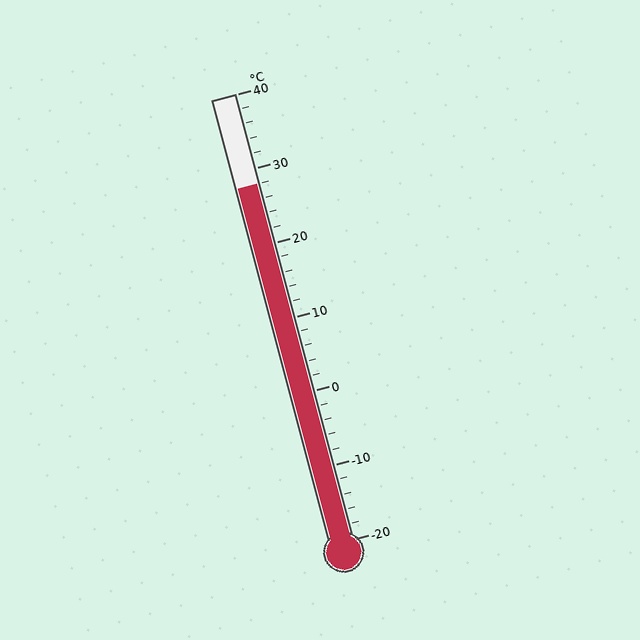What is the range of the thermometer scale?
The thermometer scale ranges from -20°C to 40°C.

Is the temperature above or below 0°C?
The temperature is above 0°C.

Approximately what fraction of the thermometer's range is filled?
The thermometer is filled to approximately 80% of its range.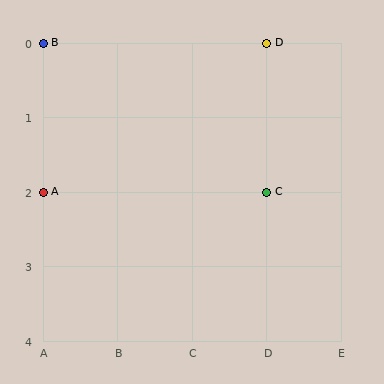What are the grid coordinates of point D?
Point D is at grid coordinates (D, 0).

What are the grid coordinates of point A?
Point A is at grid coordinates (A, 2).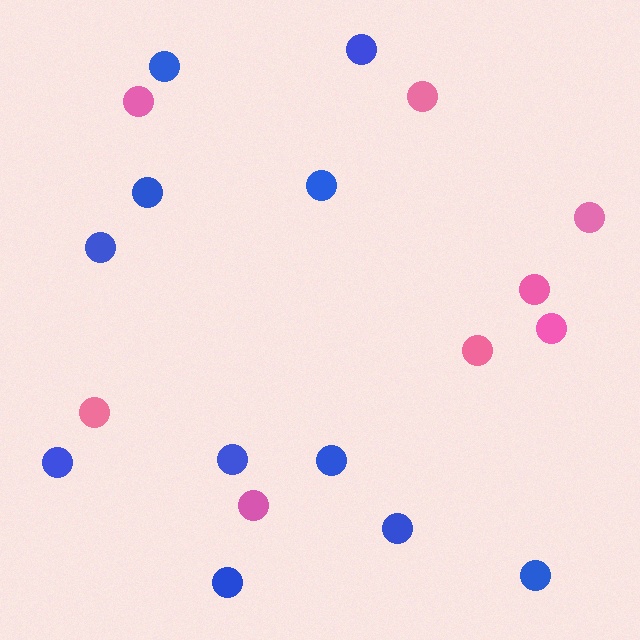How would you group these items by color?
There are 2 groups: one group of pink circles (8) and one group of blue circles (11).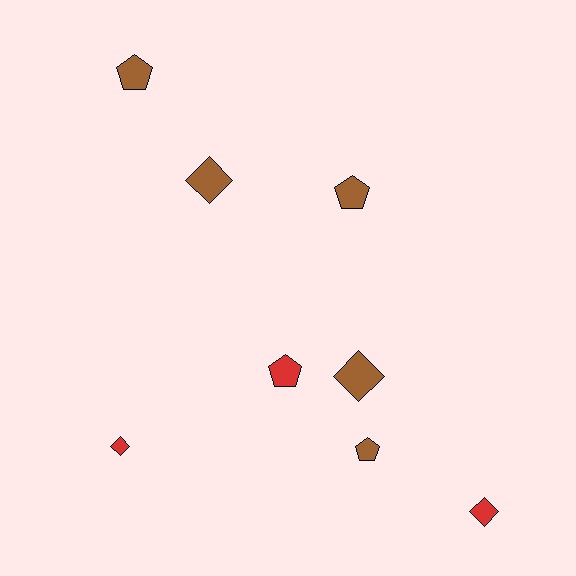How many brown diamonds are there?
There are 2 brown diamonds.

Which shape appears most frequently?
Pentagon, with 4 objects.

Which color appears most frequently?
Brown, with 5 objects.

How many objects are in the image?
There are 8 objects.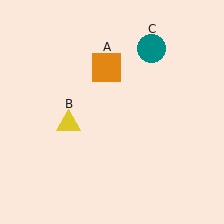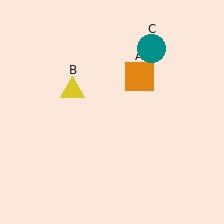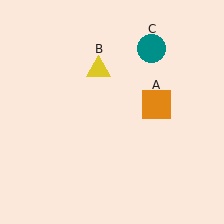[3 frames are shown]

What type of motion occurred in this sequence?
The orange square (object A), yellow triangle (object B) rotated clockwise around the center of the scene.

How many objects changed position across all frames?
2 objects changed position: orange square (object A), yellow triangle (object B).